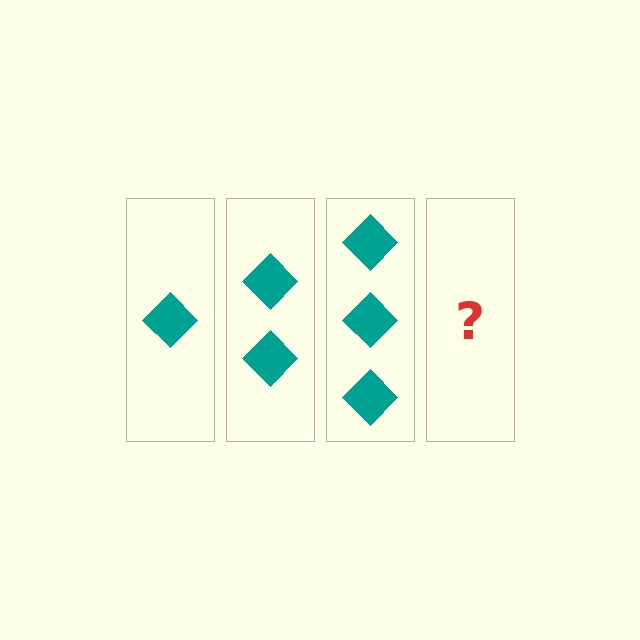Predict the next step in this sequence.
The next step is 4 diamonds.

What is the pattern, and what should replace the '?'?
The pattern is that each step adds one more diamond. The '?' should be 4 diamonds.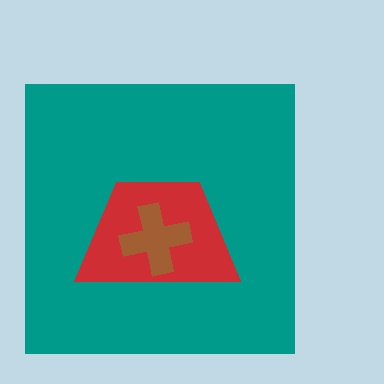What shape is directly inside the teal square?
The red trapezoid.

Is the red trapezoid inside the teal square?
Yes.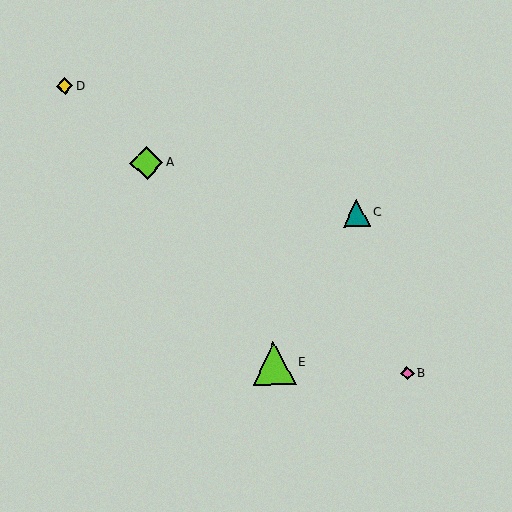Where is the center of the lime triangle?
The center of the lime triangle is at (274, 363).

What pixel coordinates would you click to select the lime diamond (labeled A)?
Click at (146, 163) to select the lime diamond A.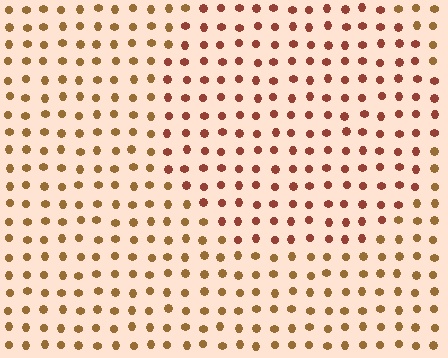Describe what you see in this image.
The image is filled with small brown elements in a uniform arrangement. A circle-shaped region is visible where the elements are tinted to a slightly different hue, forming a subtle color boundary.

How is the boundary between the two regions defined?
The boundary is defined purely by a slight shift in hue (about 28 degrees). Spacing, size, and orientation are identical on both sides.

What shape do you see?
I see a circle.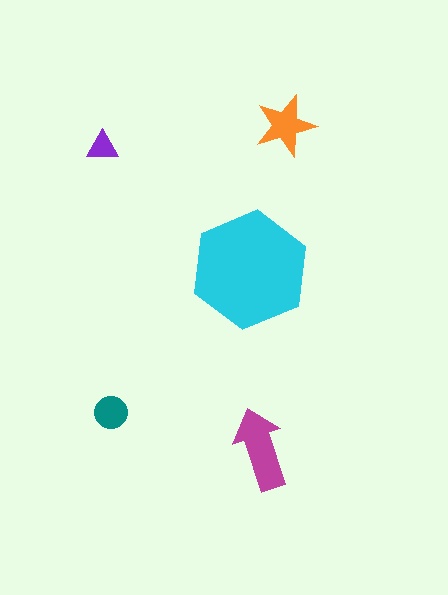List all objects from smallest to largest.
The purple triangle, the teal circle, the orange star, the magenta arrow, the cyan hexagon.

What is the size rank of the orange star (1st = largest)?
3rd.